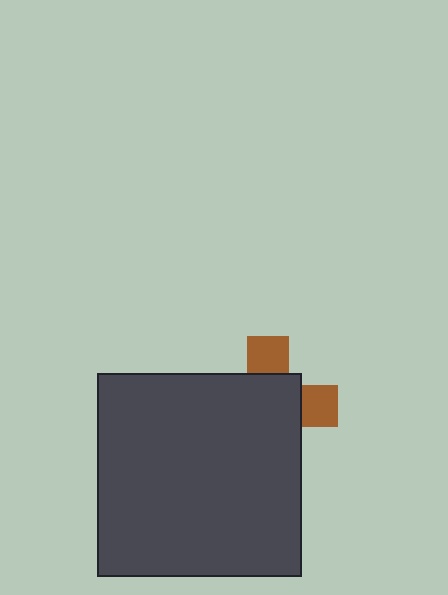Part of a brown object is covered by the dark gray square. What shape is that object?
It is a cross.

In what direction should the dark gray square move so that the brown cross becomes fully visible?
The dark gray square should move toward the lower-left. That is the shortest direction to clear the overlap and leave the brown cross fully visible.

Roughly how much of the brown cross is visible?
A small part of it is visible (roughly 31%).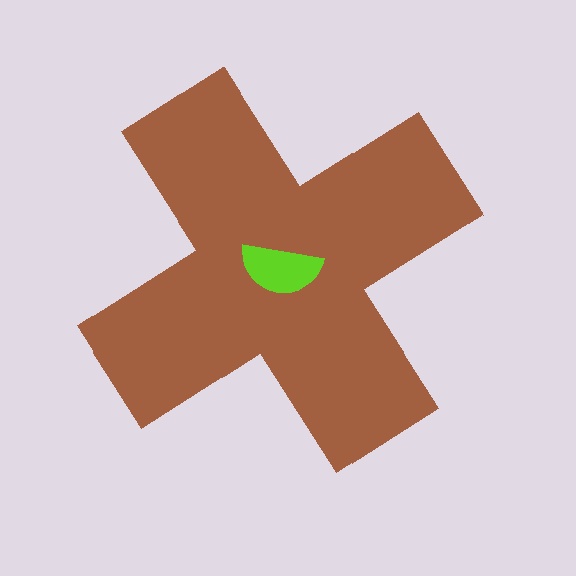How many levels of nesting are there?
2.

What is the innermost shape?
The lime semicircle.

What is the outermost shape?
The brown cross.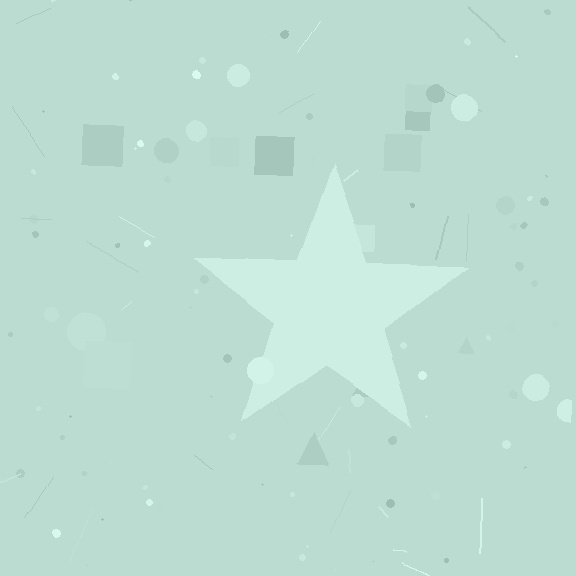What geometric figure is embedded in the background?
A star is embedded in the background.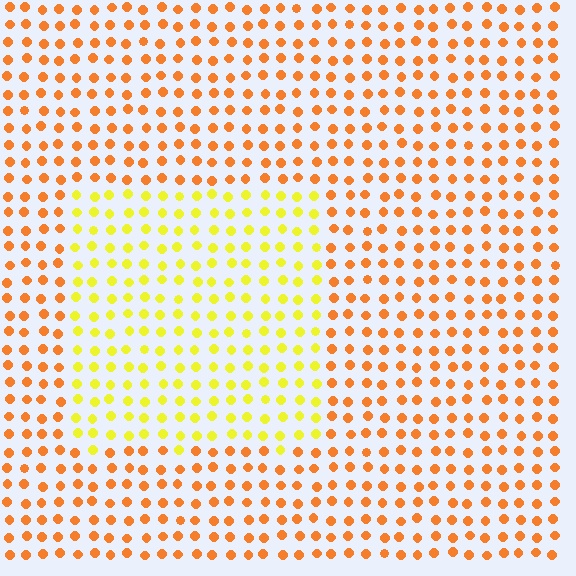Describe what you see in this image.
The image is filled with small orange elements in a uniform arrangement. A rectangle-shaped region is visible where the elements are tinted to a slightly different hue, forming a subtle color boundary.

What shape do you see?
I see a rectangle.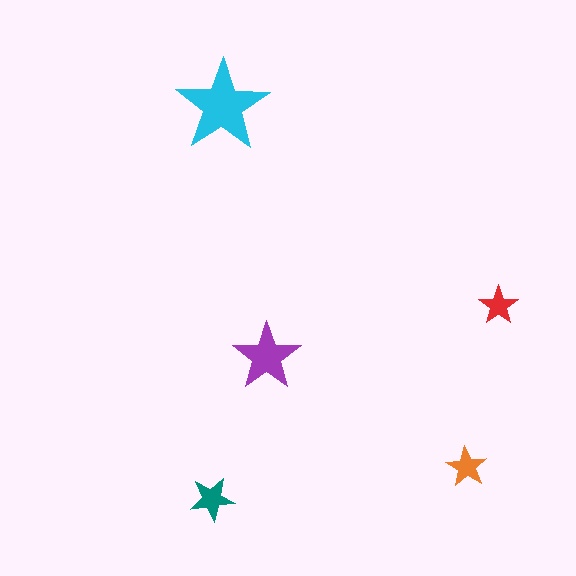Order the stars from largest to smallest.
the cyan one, the purple one, the teal one, the orange one, the red one.